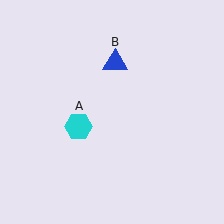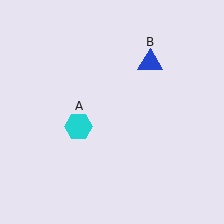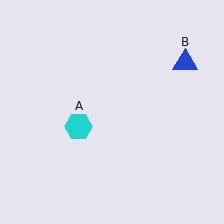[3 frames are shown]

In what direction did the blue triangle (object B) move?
The blue triangle (object B) moved right.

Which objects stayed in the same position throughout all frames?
Cyan hexagon (object A) remained stationary.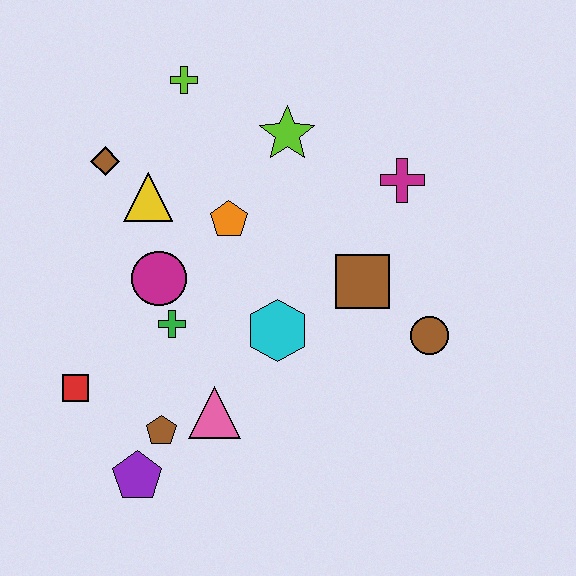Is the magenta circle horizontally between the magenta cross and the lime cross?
No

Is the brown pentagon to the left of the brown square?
Yes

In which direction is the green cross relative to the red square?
The green cross is to the right of the red square.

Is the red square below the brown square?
Yes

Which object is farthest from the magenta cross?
The purple pentagon is farthest from the magenta cross.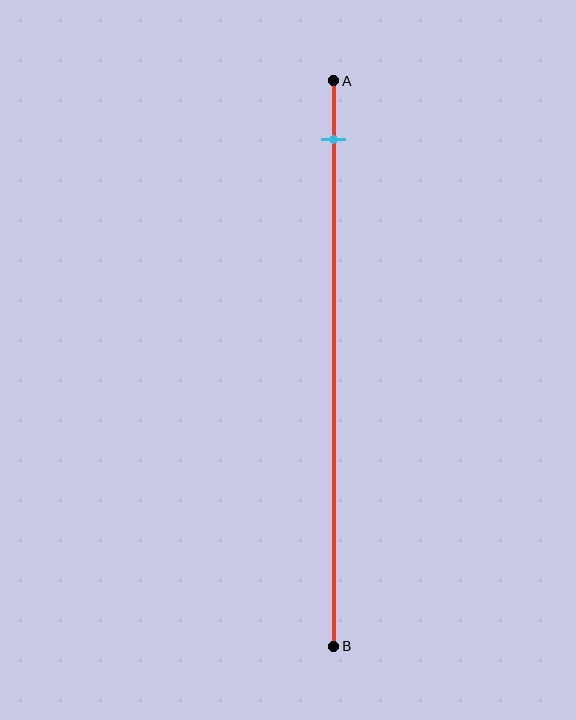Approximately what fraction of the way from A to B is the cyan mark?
The cyan mark is approximately 10% of the way from A to B.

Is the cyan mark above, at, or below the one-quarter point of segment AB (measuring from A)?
The cyan mark is above the one-quarter point of segment AB.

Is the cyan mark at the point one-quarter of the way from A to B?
No, the mark is at about 10% from A, not at the 25% one-quarter point.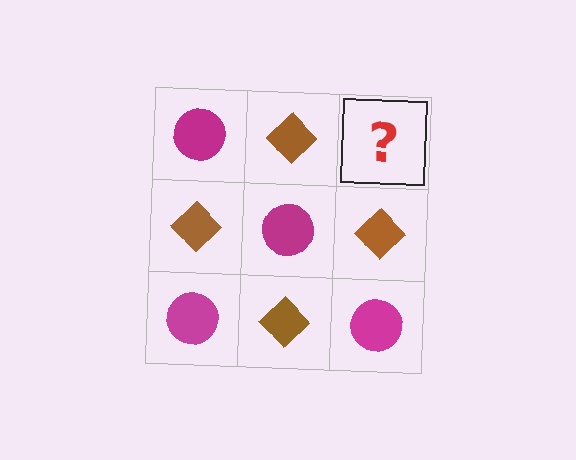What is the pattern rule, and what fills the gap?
The rule is that it alternates magenta circle and brown diamond in a checkerboard pattern. The gap should be filled with a magenta circle.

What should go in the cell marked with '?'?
The missing cell should contain a magenta circle.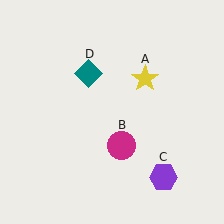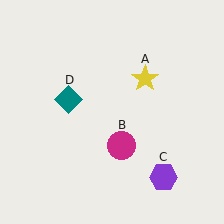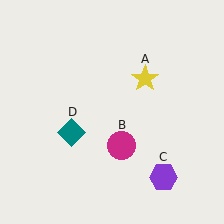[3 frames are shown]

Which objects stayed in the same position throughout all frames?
Yellow star (object A) and magenta circle (object B) and purple hexagon (object C) remained stationary.